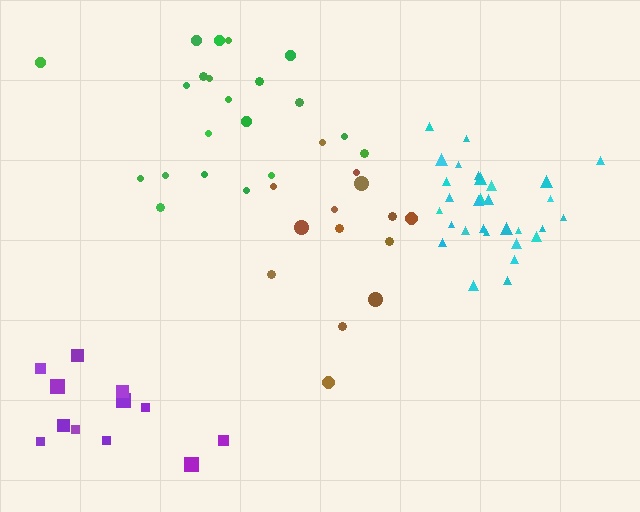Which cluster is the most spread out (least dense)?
Purple.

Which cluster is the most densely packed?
Cyan.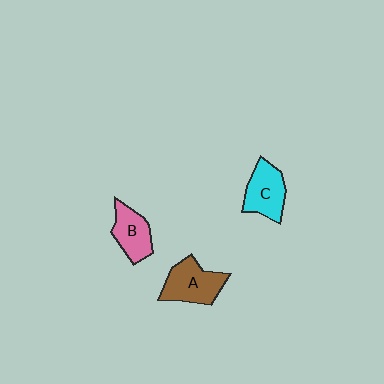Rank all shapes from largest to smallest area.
From largest to smallest: A (brown), C (cyan), B (pink).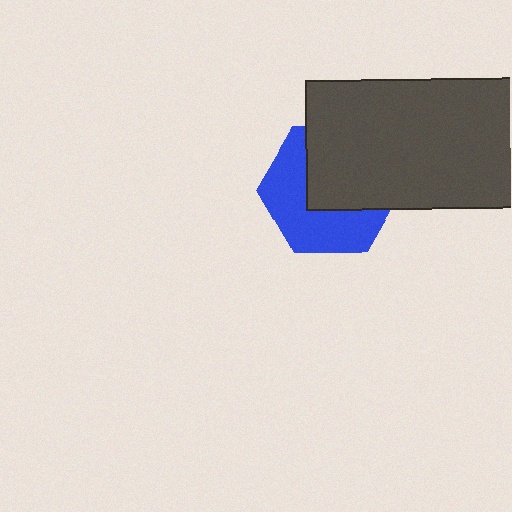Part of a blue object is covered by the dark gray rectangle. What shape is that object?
It is a hexagon.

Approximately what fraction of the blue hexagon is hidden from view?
Roughly 49% of the blue hexagon is hidden behind the dark gray rectangle.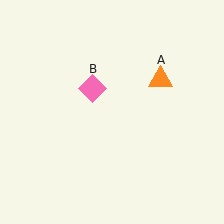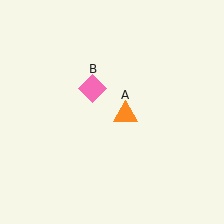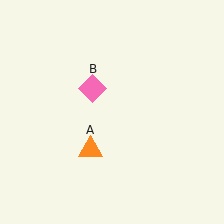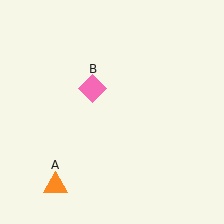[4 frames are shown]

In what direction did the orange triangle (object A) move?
The orange triangle (object A) moved down and to the left.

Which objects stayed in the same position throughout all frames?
Pink diamond (object B) remained stationary.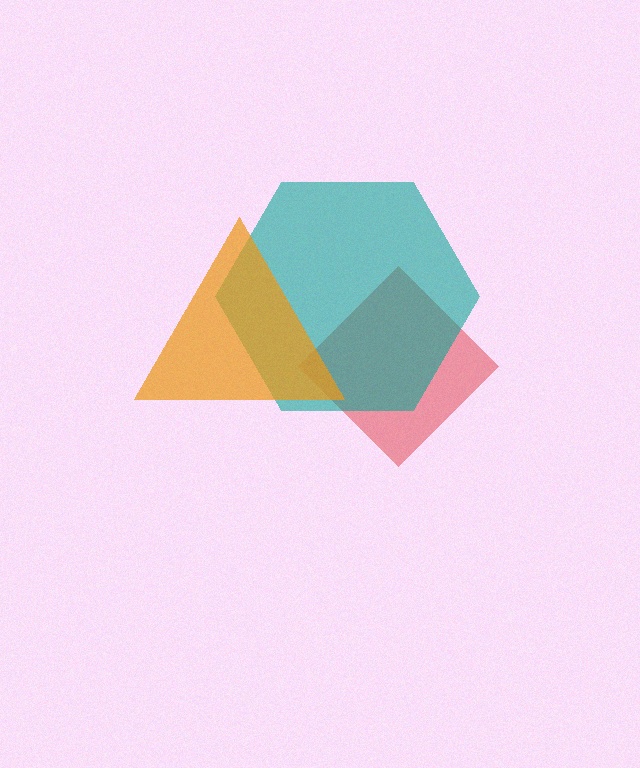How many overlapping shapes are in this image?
There are 3 overlapping shapes in the image.